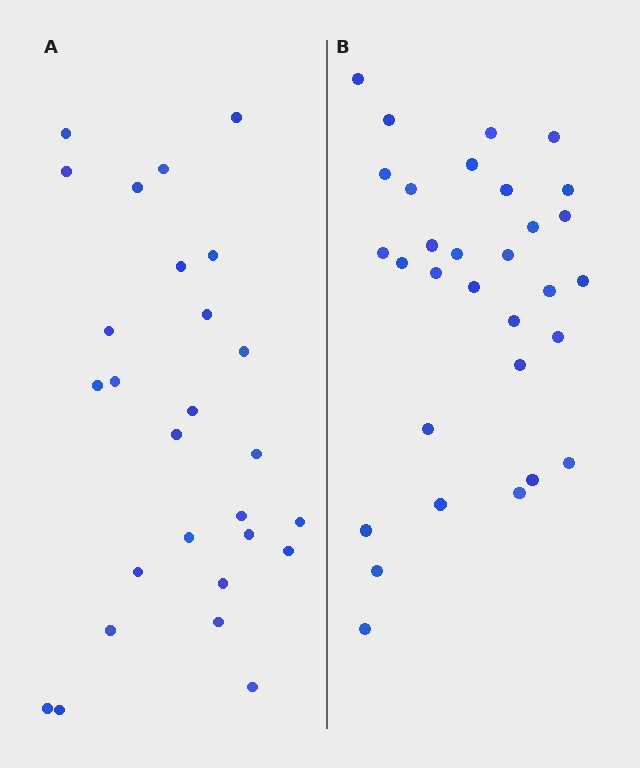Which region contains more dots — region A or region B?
Region B (the right region) has more dots.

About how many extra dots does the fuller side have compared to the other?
Region B has about 4 more dots than region A.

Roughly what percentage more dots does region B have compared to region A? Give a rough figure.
About 15% more.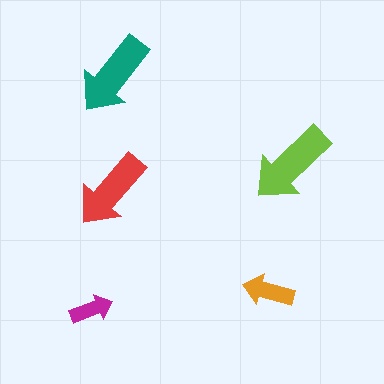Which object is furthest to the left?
The magenta arrow is leftmost.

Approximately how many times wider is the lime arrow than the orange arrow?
About 1.5 times wider.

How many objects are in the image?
There are 5 objects in the image.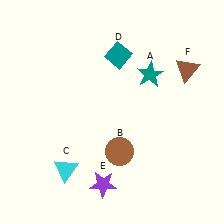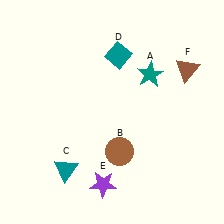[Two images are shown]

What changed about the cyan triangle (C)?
In Image 1, C is cyan. In Image 2, it changed to teal.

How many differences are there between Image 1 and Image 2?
There is 1 difference between the two images.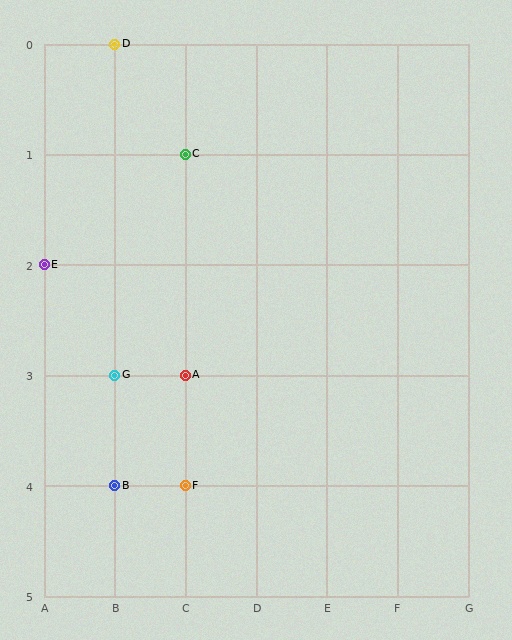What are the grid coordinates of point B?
Point B is at grid coordinates (B, 4).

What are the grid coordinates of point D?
Point D is at grid coordinates (B, 0).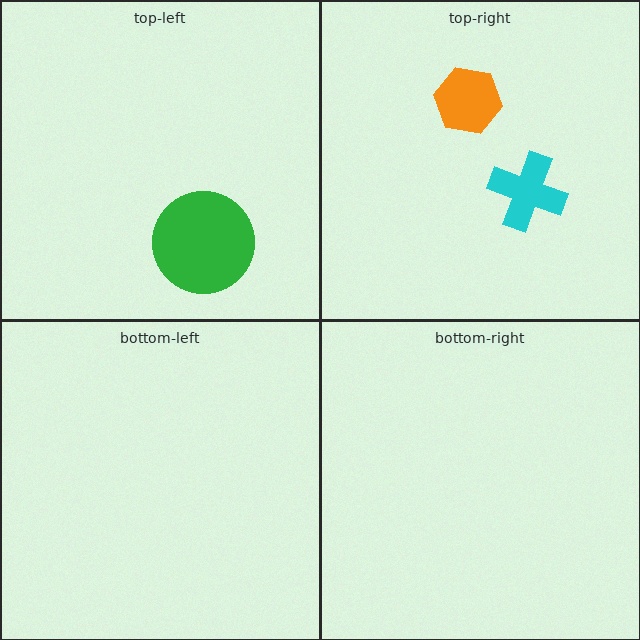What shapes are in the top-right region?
The orange hexagon, the cyan cross.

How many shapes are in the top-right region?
2.